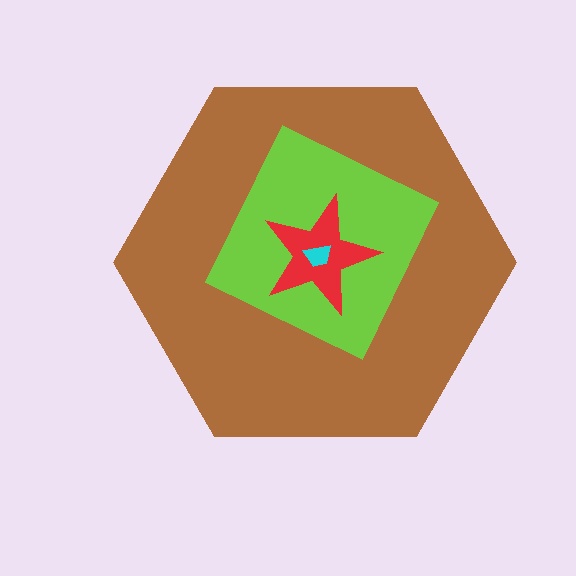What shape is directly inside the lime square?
The red star.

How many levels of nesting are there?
4.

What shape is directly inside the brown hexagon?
The lime square.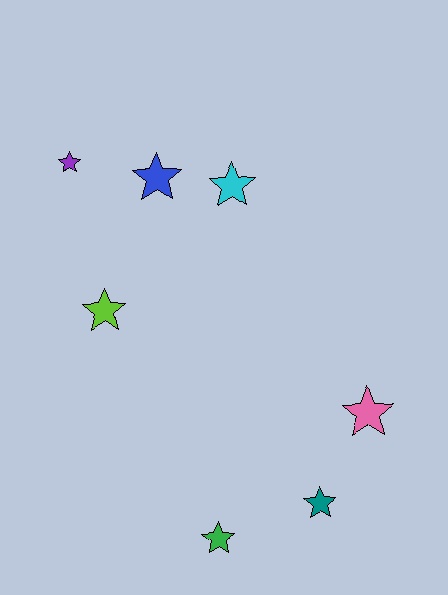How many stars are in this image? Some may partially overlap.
There are 7 stars.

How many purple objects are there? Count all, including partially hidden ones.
There is 1 purple object.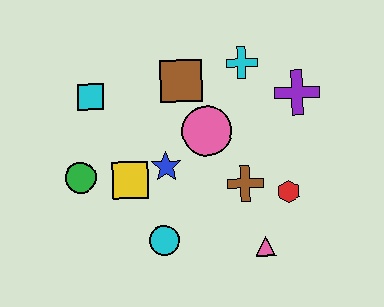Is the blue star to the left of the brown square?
Yes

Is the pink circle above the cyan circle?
Yes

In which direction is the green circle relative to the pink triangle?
The green circle is to the left of the pink triangle.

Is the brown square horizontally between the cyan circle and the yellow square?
No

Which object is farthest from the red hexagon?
The cyan square is farthest from the red hexagon.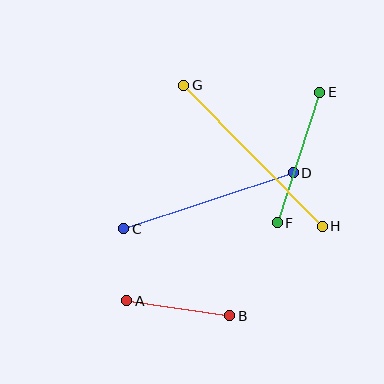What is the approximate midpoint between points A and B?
The midpoint is at approximately (178, 308) pixels.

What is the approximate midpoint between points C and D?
The midpoint is at approximately (209, 201) pixels.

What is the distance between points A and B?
The distance is approximately 104 pixels.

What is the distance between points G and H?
The distance is approximately 198 pixels.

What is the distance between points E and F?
The distance is approximately 137 pixels.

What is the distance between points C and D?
The distance is approximately 178 pixels.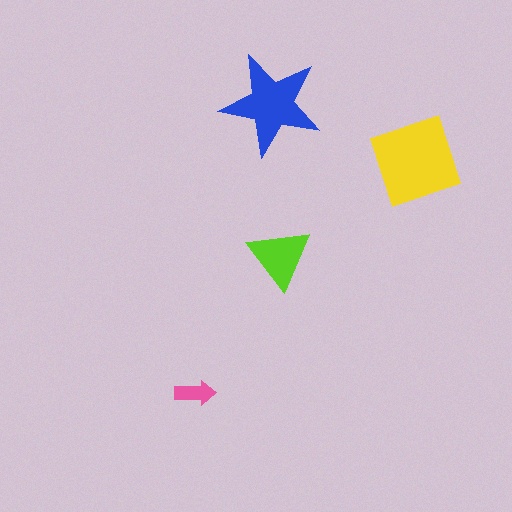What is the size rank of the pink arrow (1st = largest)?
4th.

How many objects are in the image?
There are 4 objects in the image.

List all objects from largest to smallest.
The yellow square, the blue star, the lime triangle, the pink arrow.